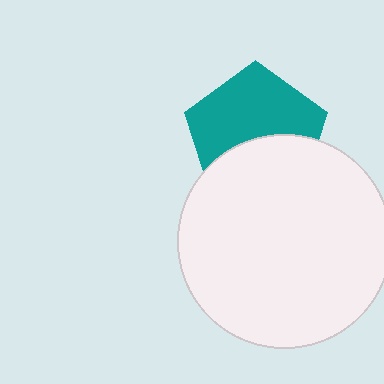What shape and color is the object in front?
The object in front is a white circle.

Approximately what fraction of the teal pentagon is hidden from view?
Roughly 42% of the teal pentagon is hidden behind the white circle.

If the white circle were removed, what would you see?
You would see the complete teal pentagon.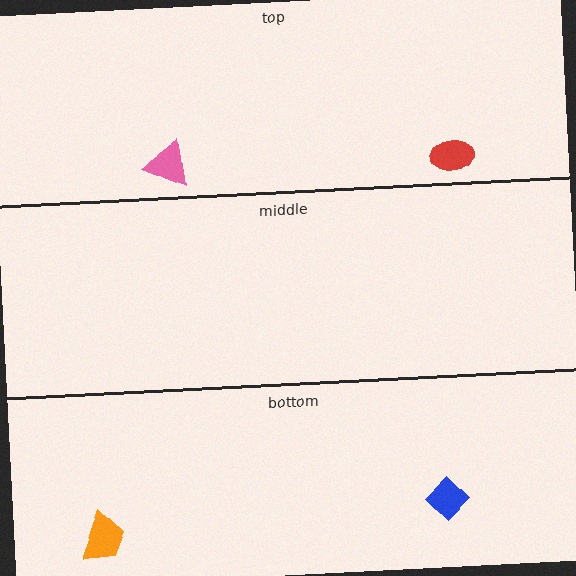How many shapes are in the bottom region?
2.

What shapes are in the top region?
The pink triangle, the red ellipse.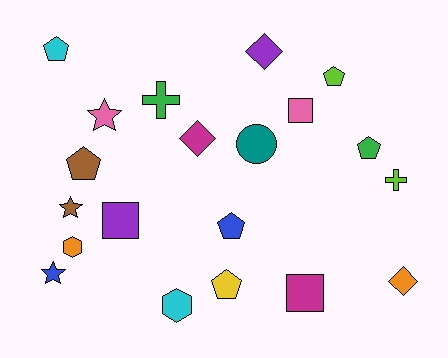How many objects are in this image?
There are 20 objects.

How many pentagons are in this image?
There are 6 pentagons.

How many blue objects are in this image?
There are 2 blue objects.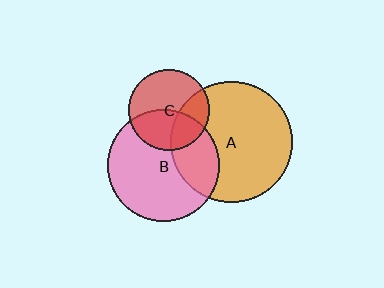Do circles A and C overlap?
Yes.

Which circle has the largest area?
Circle A (orange).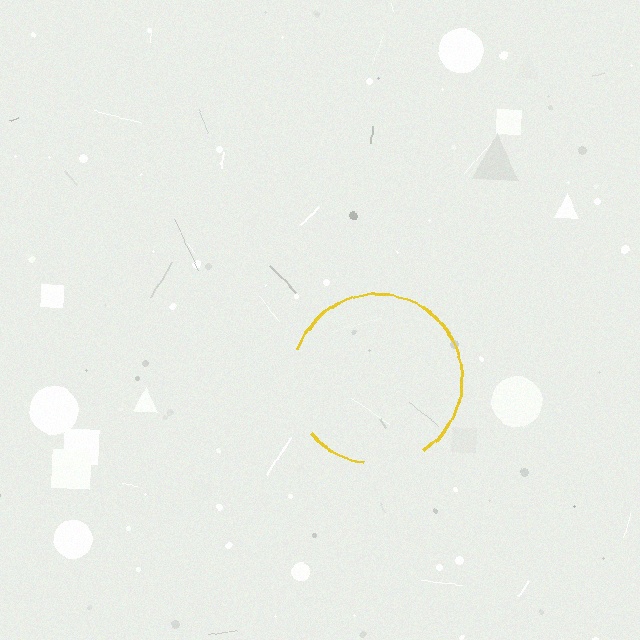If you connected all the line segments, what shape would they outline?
They would outline a circle.